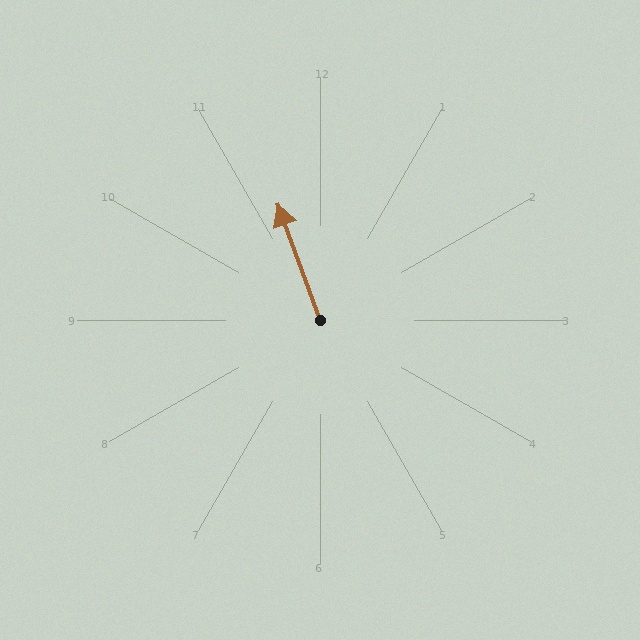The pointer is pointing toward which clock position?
Roughly 11 o'clock.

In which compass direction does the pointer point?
North.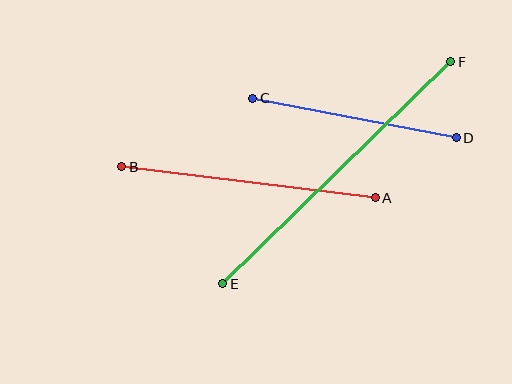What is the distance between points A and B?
The distance is approximately 256 pixels.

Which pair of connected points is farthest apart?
Points E and F are farthest apart.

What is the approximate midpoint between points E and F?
The midpoint is at approximately (337, 173) pixels.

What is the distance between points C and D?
The distance is approximately 207 pixels.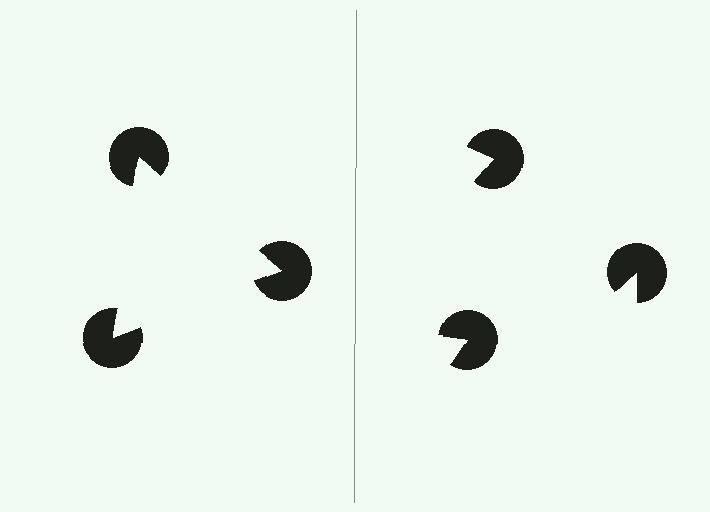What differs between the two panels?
The pac-man discs are positioned identically on both sides; only the wedge orientations differ. On the left they align to a triangle; on the right they are misaligned.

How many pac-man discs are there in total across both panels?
6 — 3 on each side.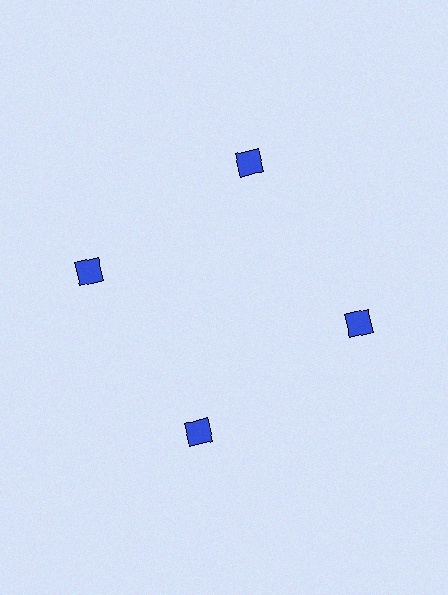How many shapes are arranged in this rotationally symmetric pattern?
There are 4 shapes, arranged in 4 groups of 1.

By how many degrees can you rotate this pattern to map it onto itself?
The pattern maps onto itself every 90 degrees of rotation.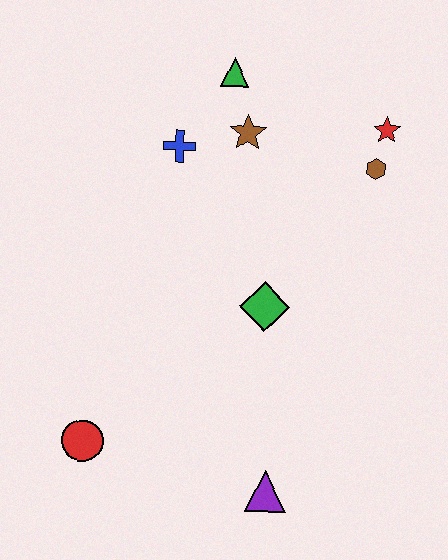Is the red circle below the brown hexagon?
Yes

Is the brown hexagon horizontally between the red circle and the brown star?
No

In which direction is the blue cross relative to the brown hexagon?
The blue cross is to the left of the brown hexagon.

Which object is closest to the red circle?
The purple triangle is closest to the red circle.